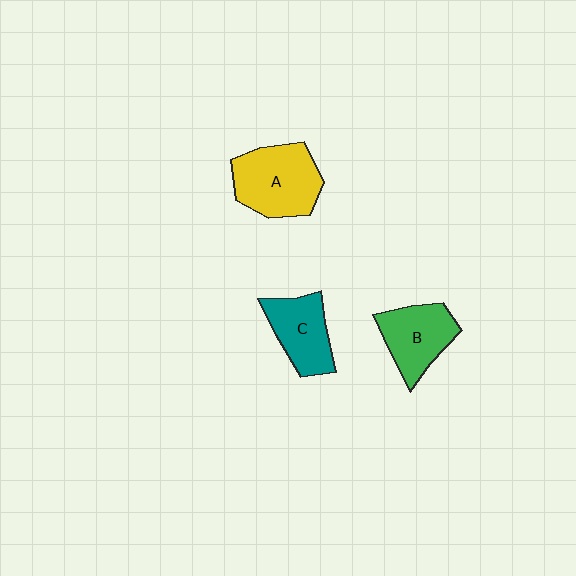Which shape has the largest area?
Shape A (yellow).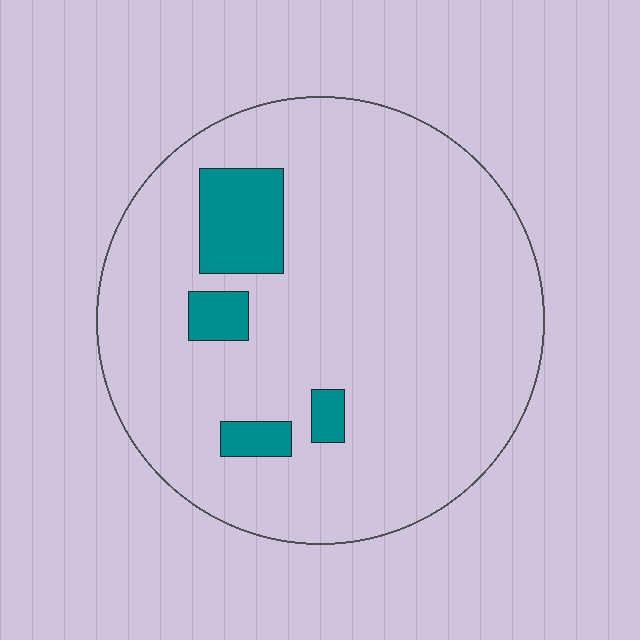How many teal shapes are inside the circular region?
4.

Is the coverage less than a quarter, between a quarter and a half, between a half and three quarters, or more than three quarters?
Less than a quarter.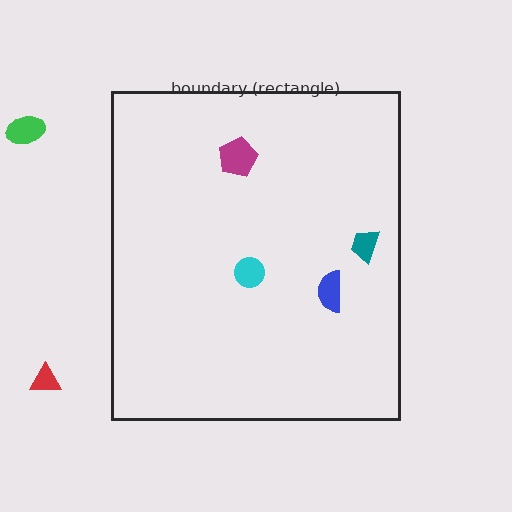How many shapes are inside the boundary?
4 inside, 2 outside.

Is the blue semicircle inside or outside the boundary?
Inside.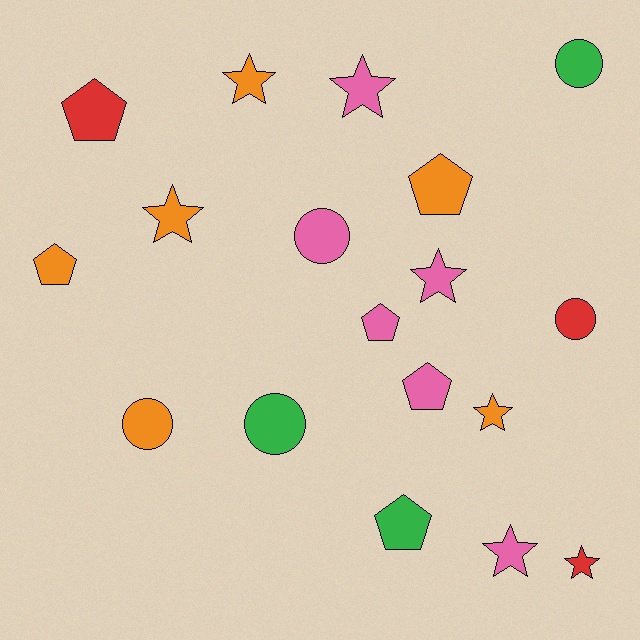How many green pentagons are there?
There is 1 green pentagon.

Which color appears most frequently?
Orange, with 6 objects.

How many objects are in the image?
There are 18 objects.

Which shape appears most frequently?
Star, with 7 objects.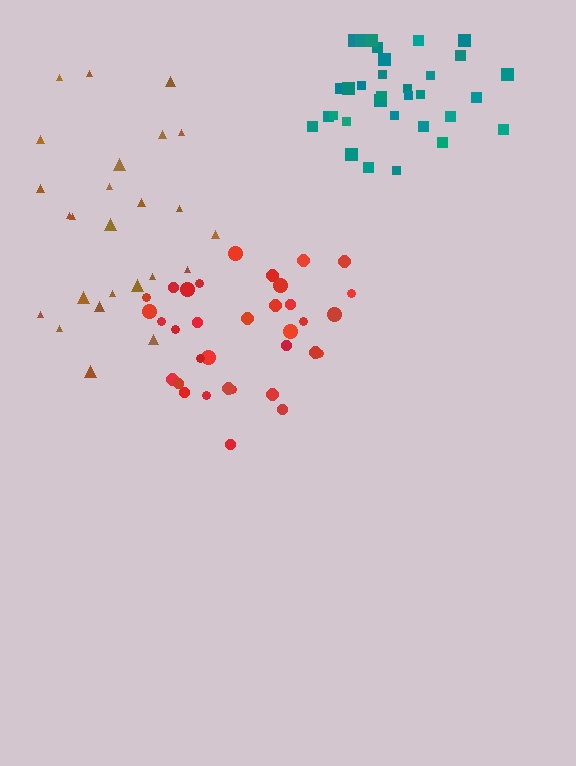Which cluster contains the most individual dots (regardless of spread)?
Red (34).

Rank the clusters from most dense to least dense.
red, teal, brown.